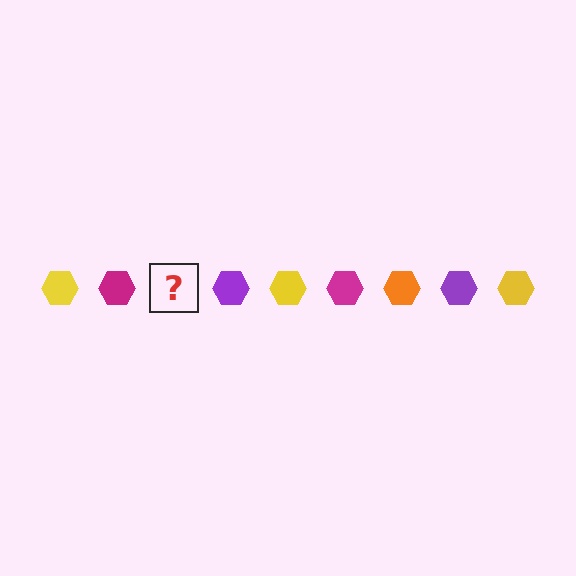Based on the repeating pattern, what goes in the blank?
The blank should be an orange hexagon.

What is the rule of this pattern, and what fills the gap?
The rule is that the pattern cycles through yellow, magenta, orange, purple hexagons. The gap should be filled with an orange hexagon.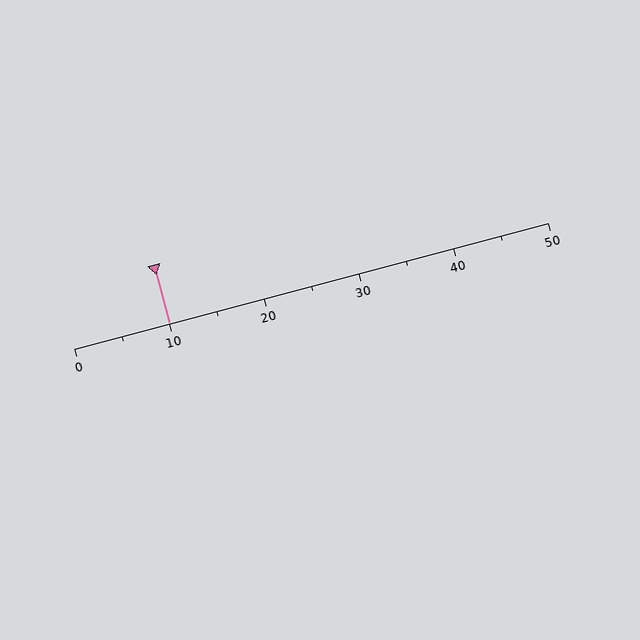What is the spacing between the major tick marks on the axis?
The major ticks are spaced 10 apart.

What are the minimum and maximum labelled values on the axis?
The axis runs from 0 to 50.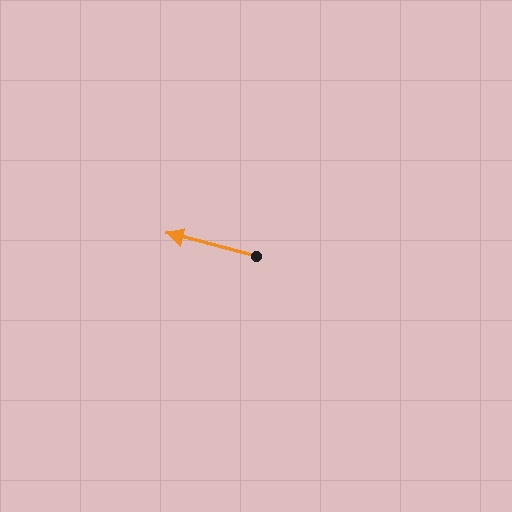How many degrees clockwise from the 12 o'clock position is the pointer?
Approximately 284 degrees.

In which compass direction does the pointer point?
West.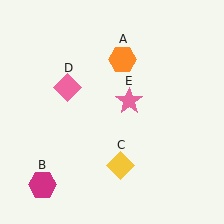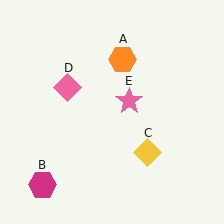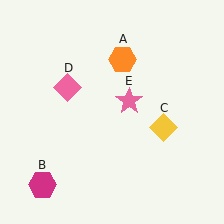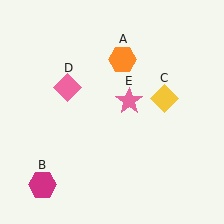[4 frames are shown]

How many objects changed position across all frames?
1 object changed position: yellow diamond (object C).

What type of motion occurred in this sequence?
The yellow diamond (object C) rotated counterclockwise around the center of the scene.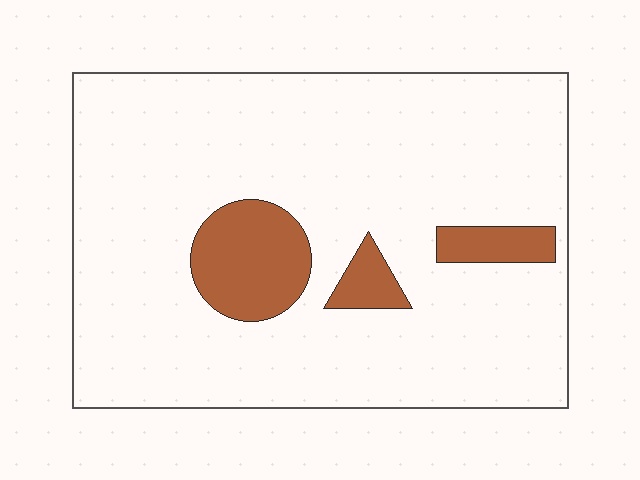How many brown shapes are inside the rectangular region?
3.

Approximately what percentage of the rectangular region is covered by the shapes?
Approximately 10%.